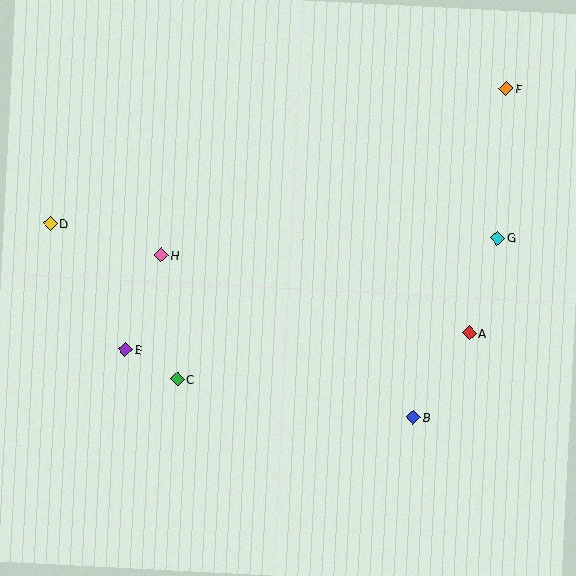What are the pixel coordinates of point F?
Point F is at (506, 89).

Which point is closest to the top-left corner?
Point D is closest to the top-left corner.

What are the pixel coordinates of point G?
Point G is at (497, 238).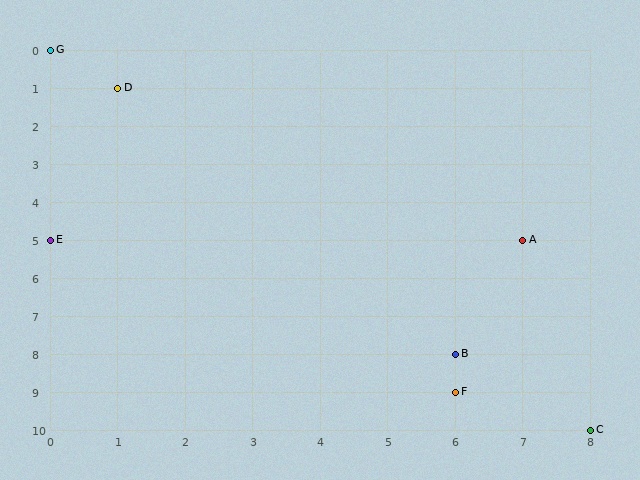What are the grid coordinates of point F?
Point F is at grid coordinates (6, 9).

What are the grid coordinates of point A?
Point A is at grid coordinates (7, 5).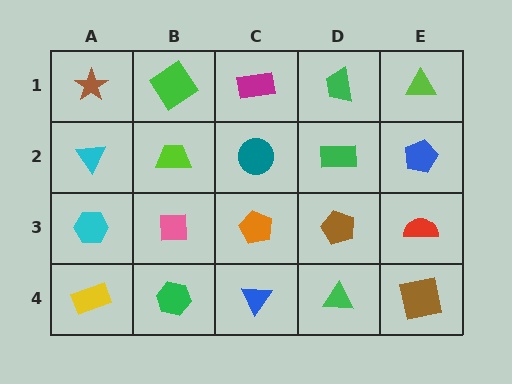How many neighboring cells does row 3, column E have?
3.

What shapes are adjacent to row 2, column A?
A brown star (row 1, column A), a cyan hexagon (row 3, column A), a lime trapezoid (row 2, column B).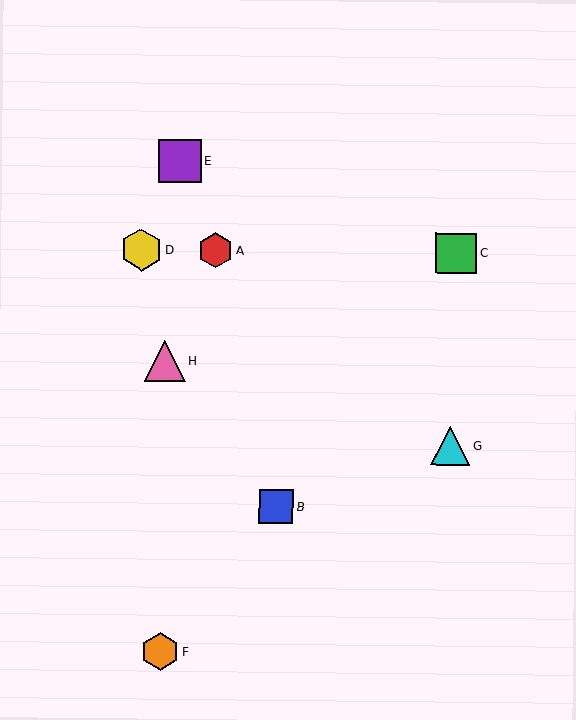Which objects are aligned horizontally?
Objects A, C, D are aligned horizontally.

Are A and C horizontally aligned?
Yes, both are at y≈251.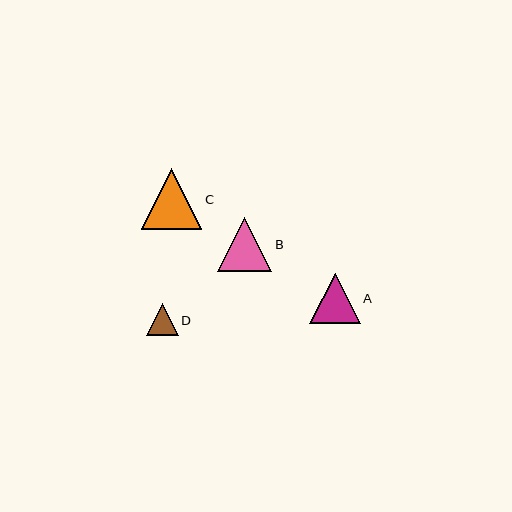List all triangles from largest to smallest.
From largest to smallest: C, B, A, D.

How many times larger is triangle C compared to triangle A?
Triangle C is approximately 1.2 times the size of triangle A.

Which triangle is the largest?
Triangle C is the largest with a size of approximately 60 pixels.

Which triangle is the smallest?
Triangle D is the smallest with a size of approximately 32 pixels.